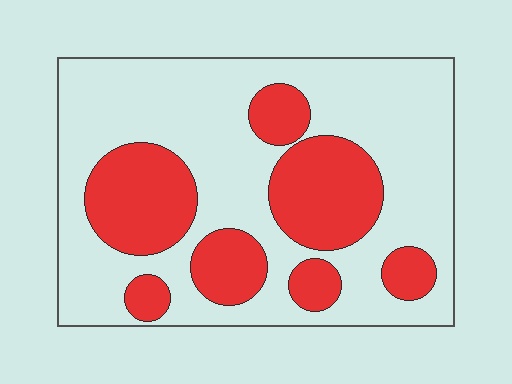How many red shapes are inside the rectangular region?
7.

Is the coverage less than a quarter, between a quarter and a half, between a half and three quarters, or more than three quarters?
Between a quarter and a half.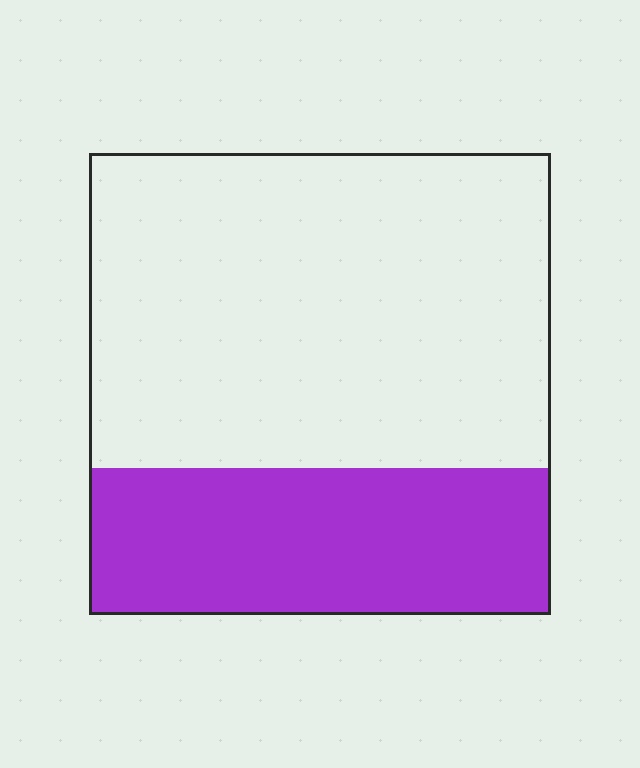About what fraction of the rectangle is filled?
About one third (1/3).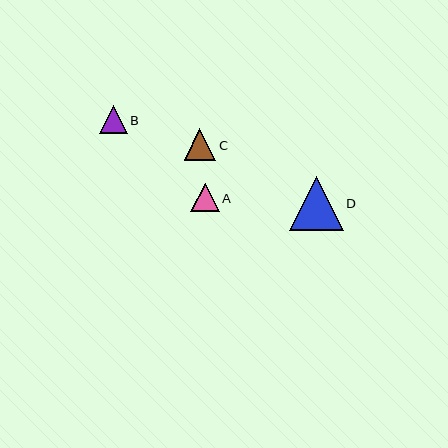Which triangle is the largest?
Triangle D is the largest with a size of approximately 54 pixels.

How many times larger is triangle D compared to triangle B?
Triangle D is approximately 1.9 times the size of triangle B.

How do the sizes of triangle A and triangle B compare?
Triangle A and triangle B are approximately the same size.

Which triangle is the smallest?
Triangle B is the smallest with a size of approximately 28 pixels.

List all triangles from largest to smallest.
From largest to smallest: D, C, A, B.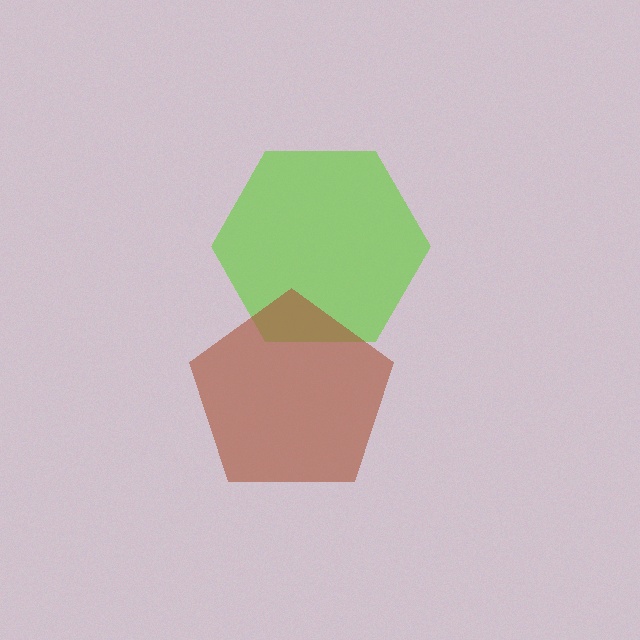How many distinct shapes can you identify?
There are 2 distinct shapes: a lime hexagon, a brown pentagon.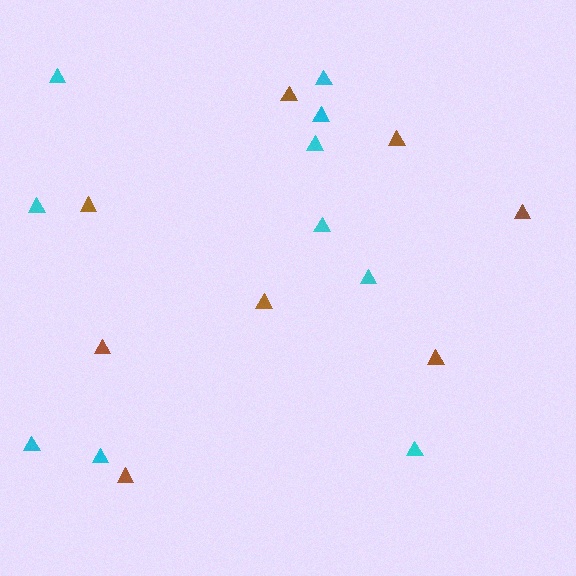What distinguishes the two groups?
There are 2 groups: one group of brown triangles (8) and one group of cyan triangles (10).